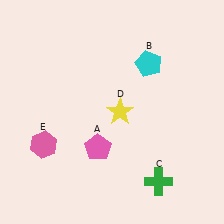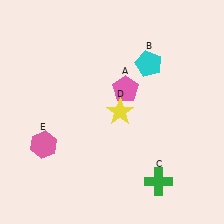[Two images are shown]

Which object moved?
The pink pentagon (A) moved up.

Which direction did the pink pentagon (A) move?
The pink pentagon (A) moved up.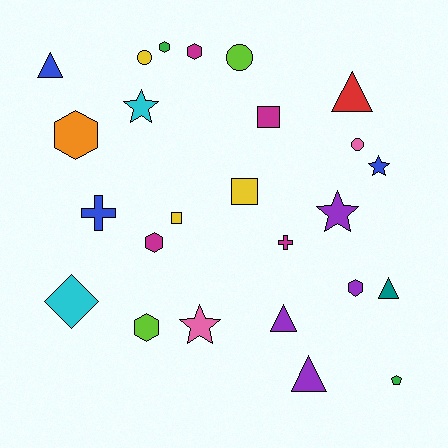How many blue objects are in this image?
There are 3 blue objects.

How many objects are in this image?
There are 25 objects.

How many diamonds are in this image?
There is 1 diamond.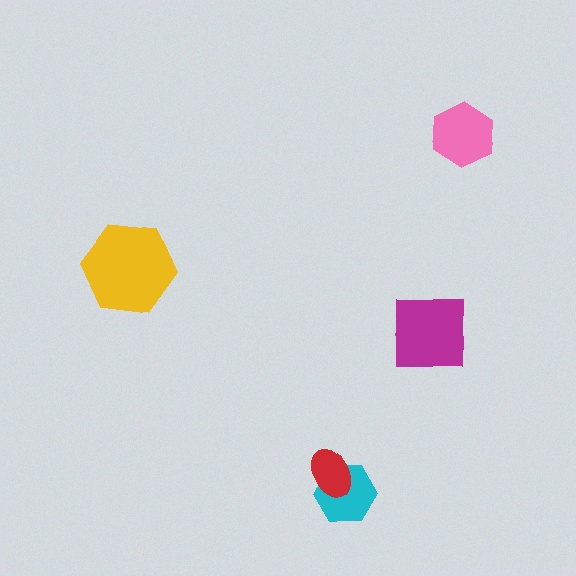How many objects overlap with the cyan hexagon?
1 object overlaps with the cyan hexagon.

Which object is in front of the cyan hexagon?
The red ellipse is in front of the cyan hexagon.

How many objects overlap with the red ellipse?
1 object overlaps with the red ellipse.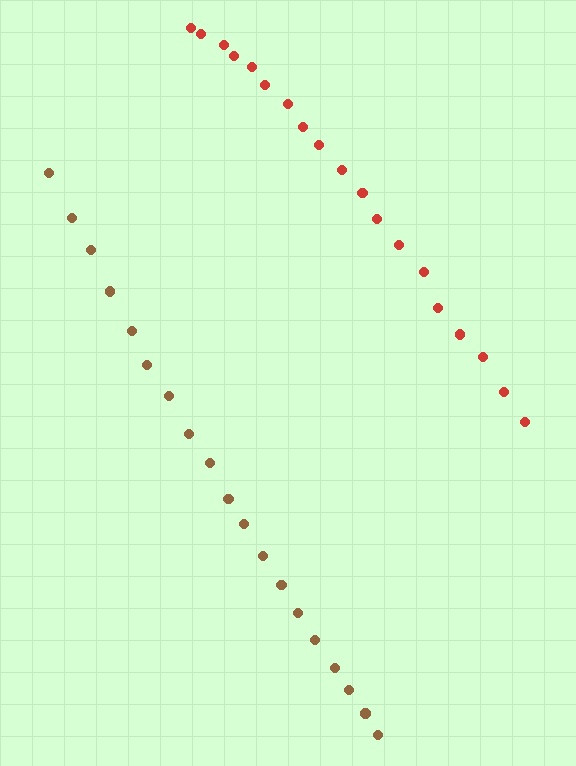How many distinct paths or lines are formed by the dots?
There are 2 distinct paths.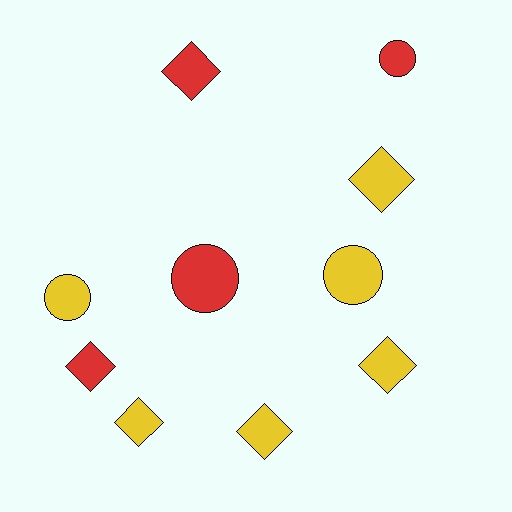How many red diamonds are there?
There are 2 red diamonds.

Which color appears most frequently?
Yellow, with 6 objects.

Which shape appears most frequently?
Diamond, with 6 objects.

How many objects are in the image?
There are 10 objects.